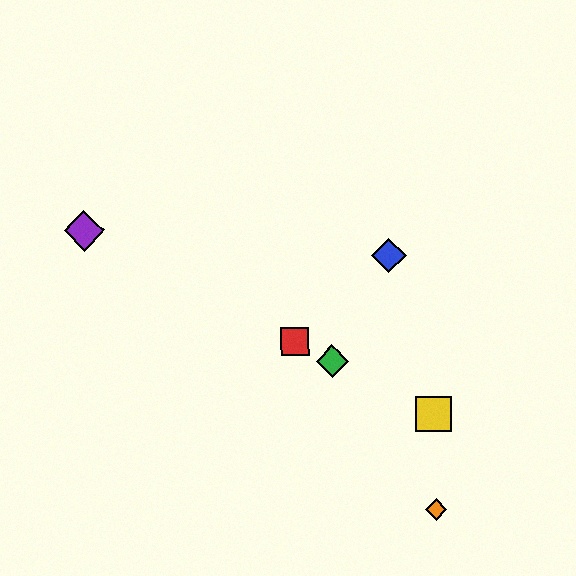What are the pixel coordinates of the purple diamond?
The purple diamond is at (84, 231).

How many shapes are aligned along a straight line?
4 shapes (the red square, the green diamond, the yellow square, the purple diamond) are aligned along a straight line.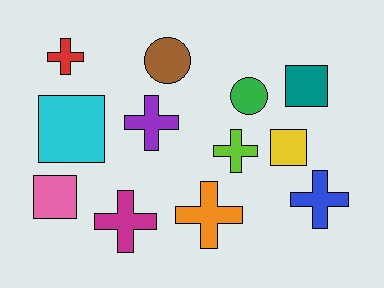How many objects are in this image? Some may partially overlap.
There are 12 objects.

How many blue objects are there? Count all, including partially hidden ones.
There is 1 blue object.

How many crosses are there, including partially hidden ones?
There are 6 crosses.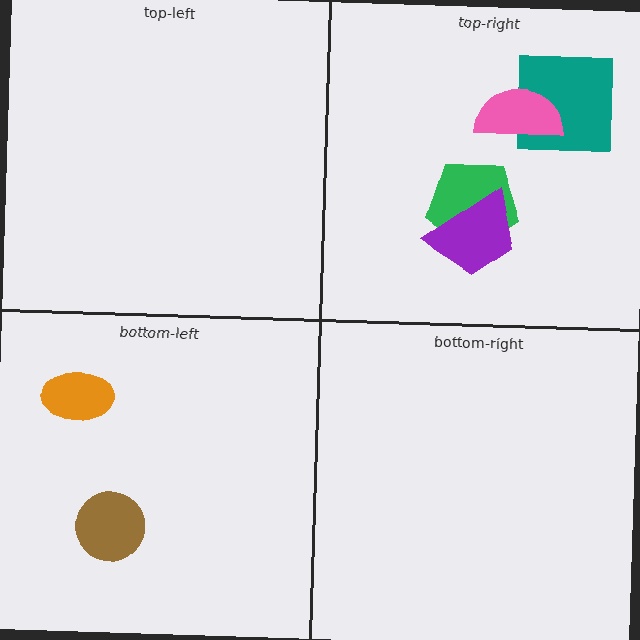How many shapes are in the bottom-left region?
2.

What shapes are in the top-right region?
The teal square, the green pentagon, the pink semicircle, the purple trapezoid.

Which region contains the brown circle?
The bottom-left region.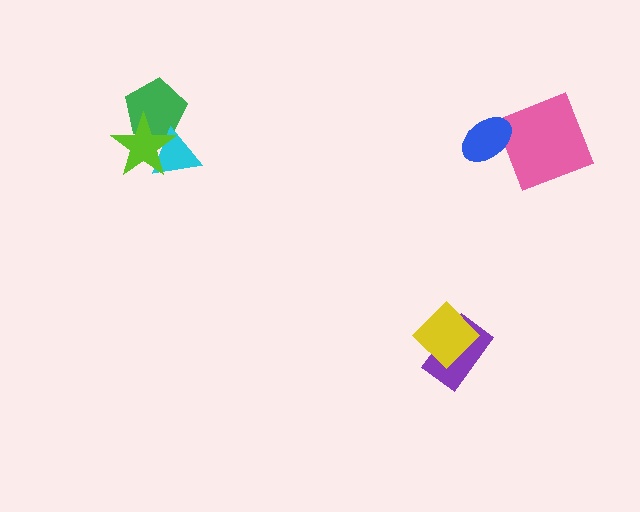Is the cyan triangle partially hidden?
Yes, it is partially covered by another shape.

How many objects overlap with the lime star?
2 objects overlap with the lime star.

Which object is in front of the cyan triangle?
The lime star is in front of the cyan triangle.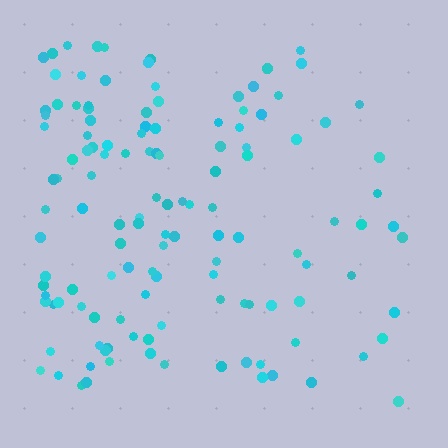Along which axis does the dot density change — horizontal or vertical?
Horizontal.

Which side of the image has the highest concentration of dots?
The left.